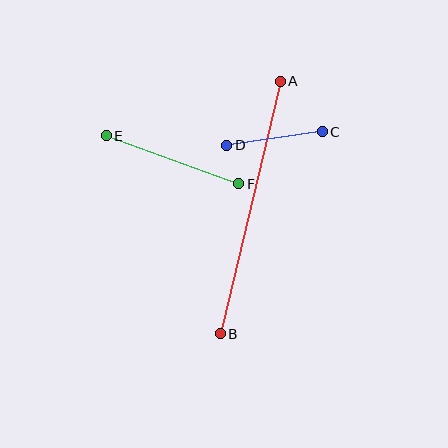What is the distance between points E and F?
The distance is approximately 141 pixels.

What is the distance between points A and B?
The distance is approximately 260 pixels.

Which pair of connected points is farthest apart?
Points A and B are farthest apart.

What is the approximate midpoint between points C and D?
The midpoint is at approximately (274, 139) pixels.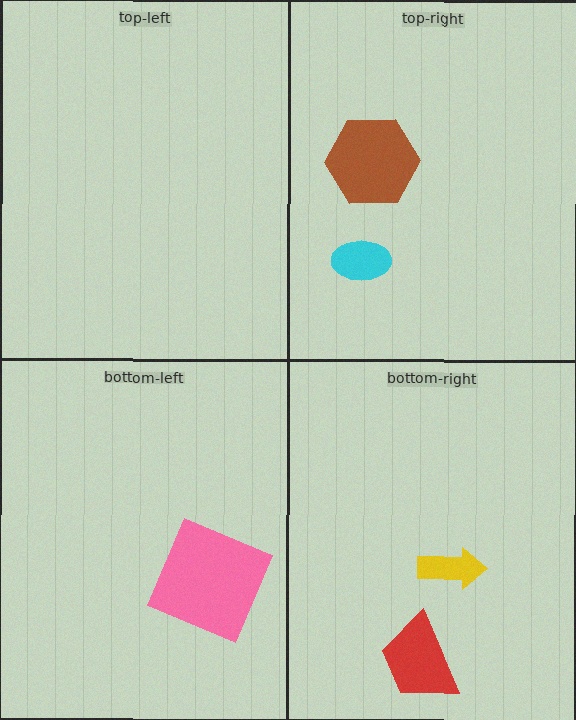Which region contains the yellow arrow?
The bottom-right region.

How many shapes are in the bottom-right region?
2.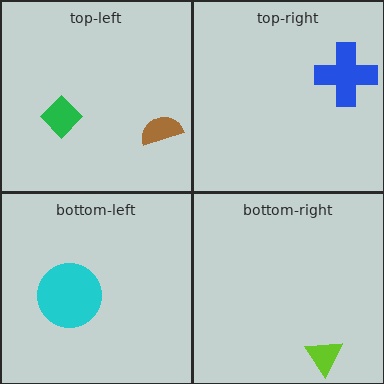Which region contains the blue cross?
The top-right region.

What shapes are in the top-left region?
The green diamond, the brown semicircle.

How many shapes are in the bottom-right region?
1.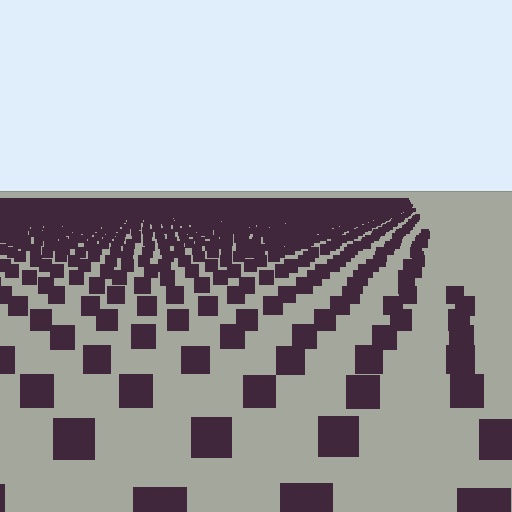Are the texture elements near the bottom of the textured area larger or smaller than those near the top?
Larger. Near the bottom, elements are closer to the viewer and appear at a bigger on-screen size.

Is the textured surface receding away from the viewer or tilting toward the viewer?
The surface is receding away from the viewer. Texture elements get smaller and denser toward the top.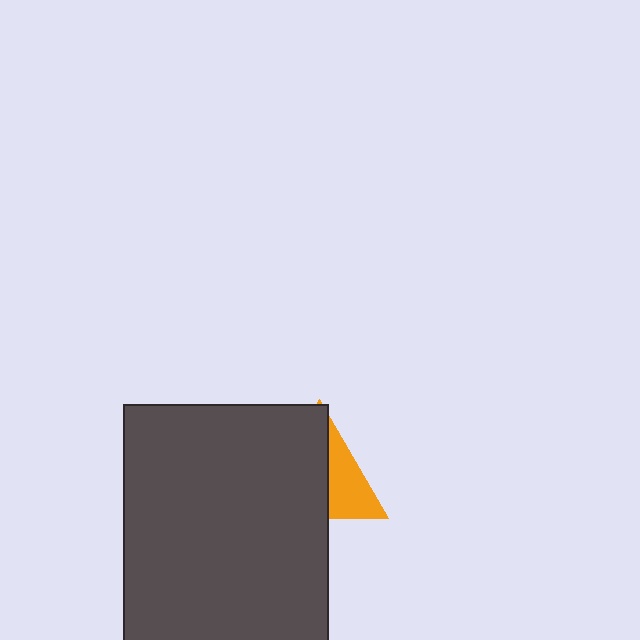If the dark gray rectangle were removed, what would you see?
You would see the complete orange triangle.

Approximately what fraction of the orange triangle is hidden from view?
Roughly 63% of the orange triangle is hidden behind the dark gray rectangle.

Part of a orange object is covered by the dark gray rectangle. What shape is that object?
It is a triangle.